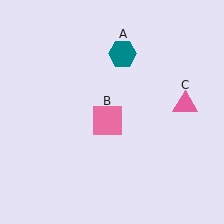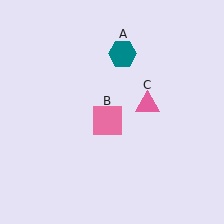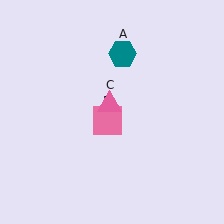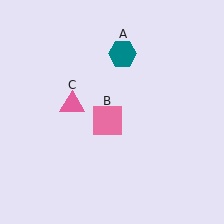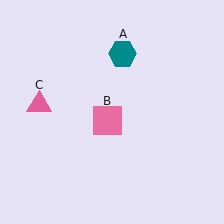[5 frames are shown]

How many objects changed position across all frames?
1 object changed position: pink triangle (object C).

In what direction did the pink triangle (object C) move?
The pink triangle (object C) moved left.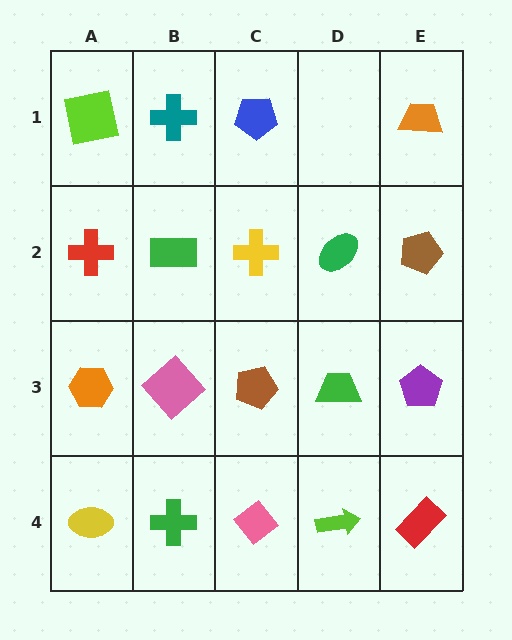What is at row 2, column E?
A brown pentagon.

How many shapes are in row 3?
5 shapes.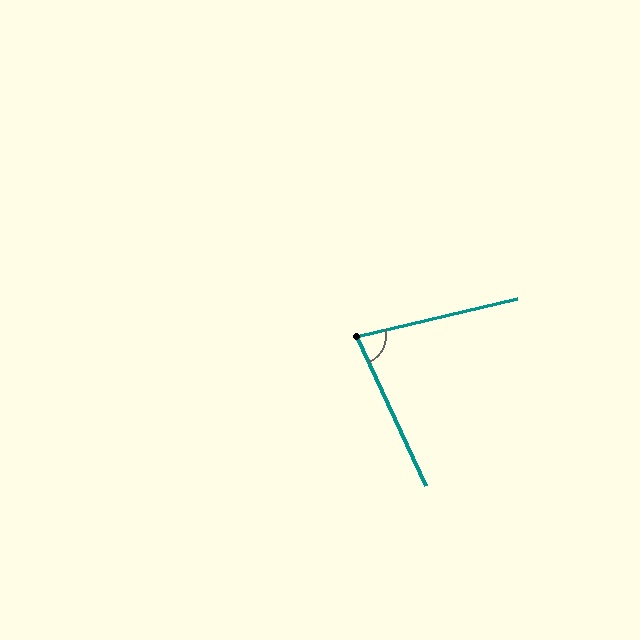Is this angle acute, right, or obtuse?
It is acute.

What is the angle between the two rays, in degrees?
Approximately 78 degrees.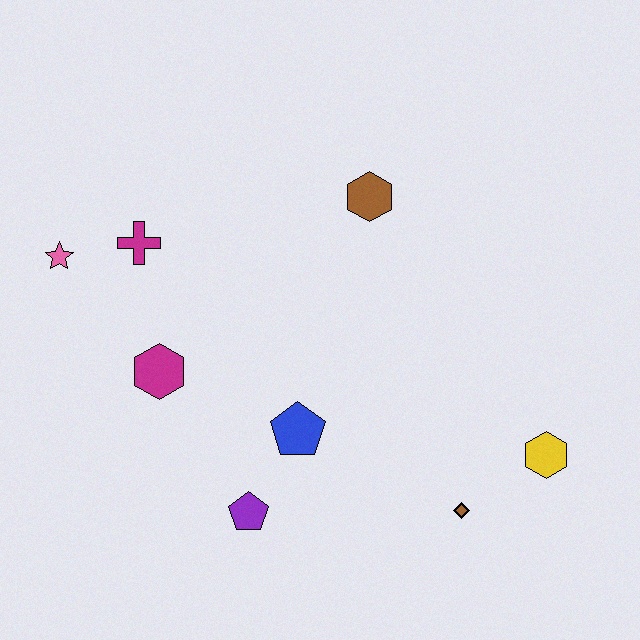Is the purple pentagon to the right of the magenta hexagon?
Yes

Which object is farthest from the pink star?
The yellow hexagon is farthest from the pink star.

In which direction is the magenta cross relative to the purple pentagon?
The magenta cross is above the purple pentagon.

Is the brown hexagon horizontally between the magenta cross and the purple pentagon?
No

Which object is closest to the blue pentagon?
The purple pentagon is closest to the blue pentagon.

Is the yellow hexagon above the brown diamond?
Yes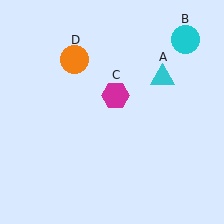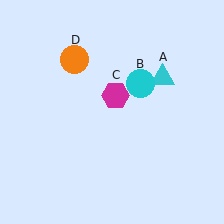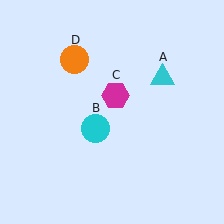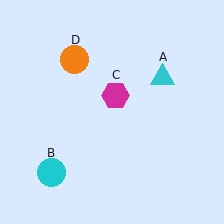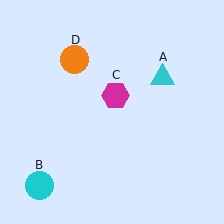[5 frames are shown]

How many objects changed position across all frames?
1 object changed position: cyan circle (object B).